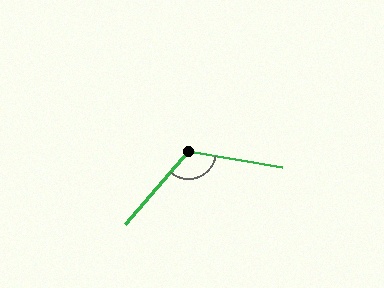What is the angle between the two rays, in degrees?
Approximately 121 degrees.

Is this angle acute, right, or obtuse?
It is obtuse.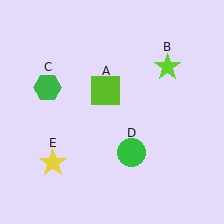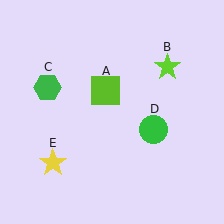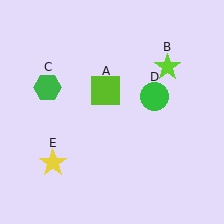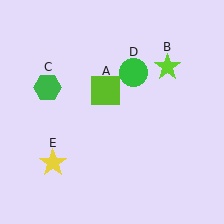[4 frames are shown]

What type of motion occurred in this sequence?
The green circle (object D) rotated counterclockwise around the center of the scene.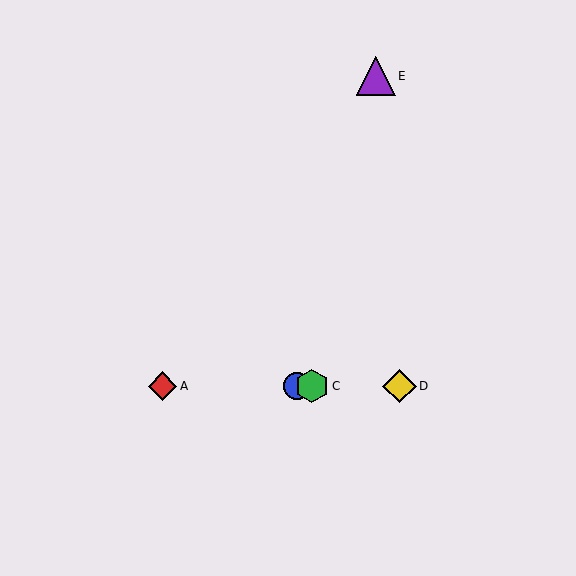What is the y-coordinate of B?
Object B is at y≈386.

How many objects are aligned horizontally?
4 objects (A, B, C, D) are aligned horizontally.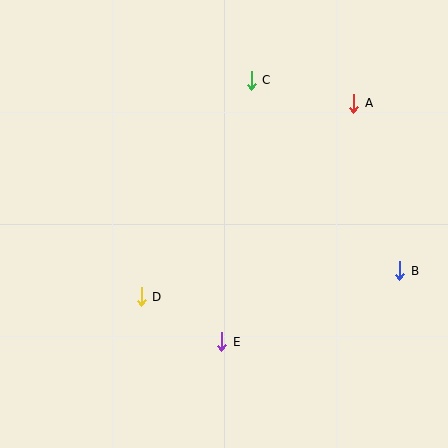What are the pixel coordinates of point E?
Point E is at (222, 342).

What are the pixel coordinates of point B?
Point B is at (400, 271).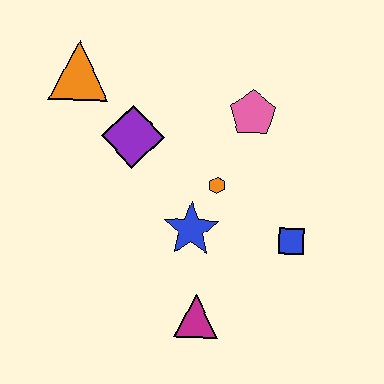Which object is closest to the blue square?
The orange hexagon is closest to the blue square.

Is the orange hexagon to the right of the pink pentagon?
No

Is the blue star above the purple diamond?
No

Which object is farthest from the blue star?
The orange triangle is farthest from the blue star.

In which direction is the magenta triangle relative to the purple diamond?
The magenta triangle is below the purple diamond.